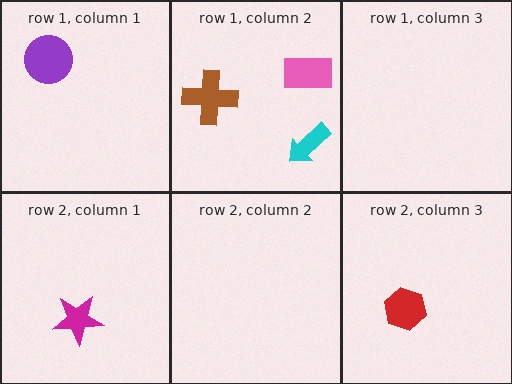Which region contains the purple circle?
The row 1, column 1 region.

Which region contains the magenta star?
The row 2, column 1 region.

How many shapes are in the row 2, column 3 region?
1.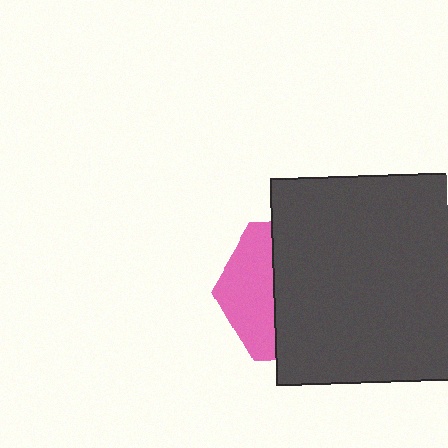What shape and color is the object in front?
The object in front is a dark gray square.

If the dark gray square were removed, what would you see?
You would see the complete pink hexagon.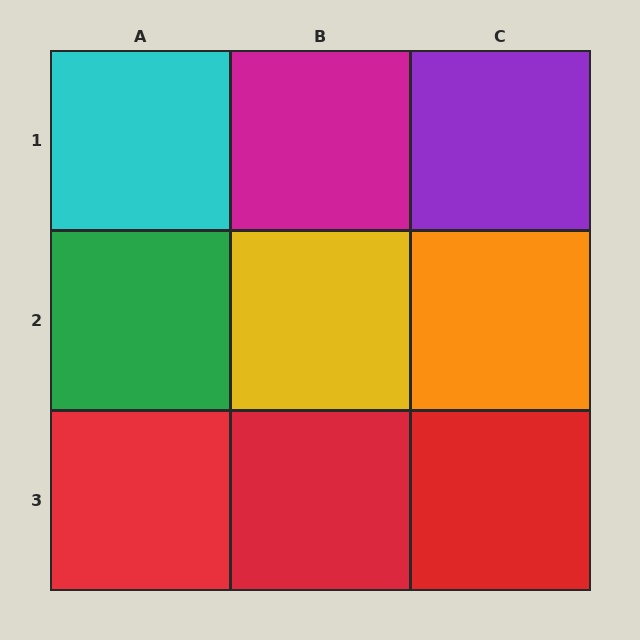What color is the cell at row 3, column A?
Red.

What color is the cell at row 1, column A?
Cyan.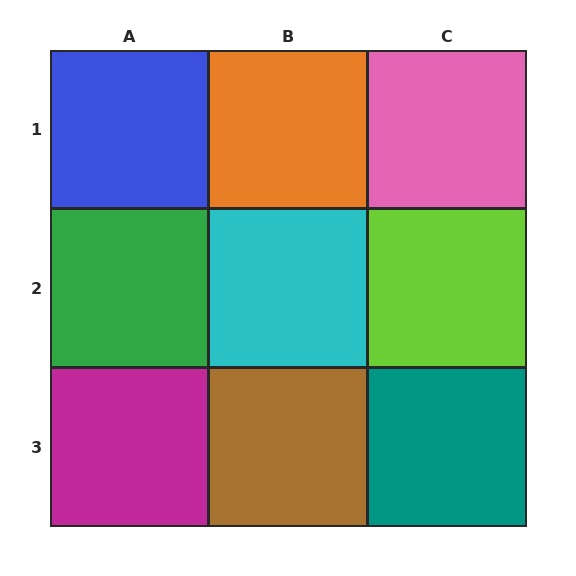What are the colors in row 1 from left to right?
Blue, orange, pink.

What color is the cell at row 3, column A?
Magenta.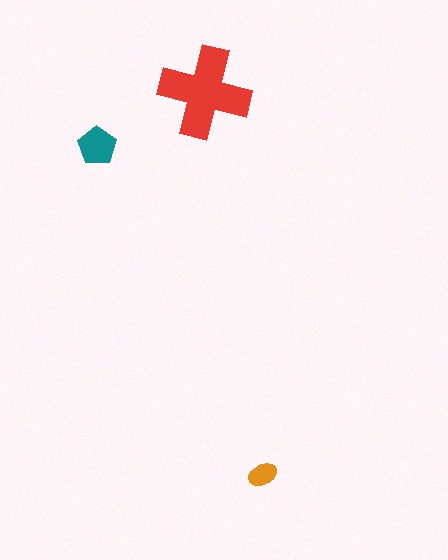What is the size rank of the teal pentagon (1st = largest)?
2nd.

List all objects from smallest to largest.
The orange ellipse, the teal pentagon, the red cross.